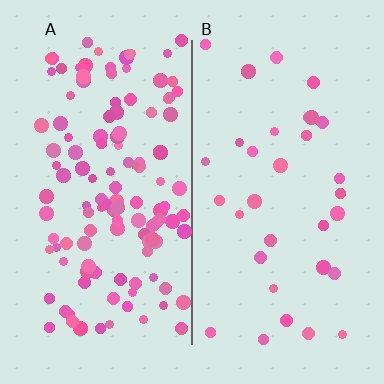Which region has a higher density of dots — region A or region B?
A (the left).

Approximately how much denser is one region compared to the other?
Approximately 3.8× — region A over region B.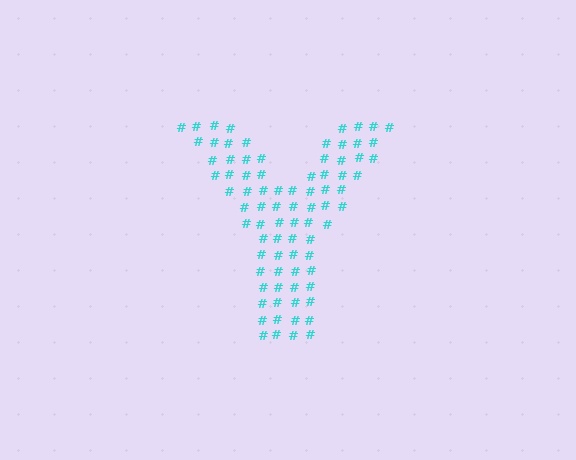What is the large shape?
The large shape is the letter Y.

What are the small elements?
The small elements are hash symbols.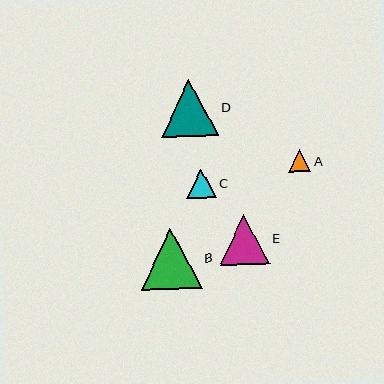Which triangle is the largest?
Triangle B is the largest with a size of approximately 61 pixels.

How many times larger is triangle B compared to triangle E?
Triangle B is approximately 1.2 times the size of triangle E.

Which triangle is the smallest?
Triangle A is the smallest with a size of approximately 22 pixels.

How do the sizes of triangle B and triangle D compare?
Triangle B and triangle D are approximately the same size.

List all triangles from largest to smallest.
From largest to smallest: B, D, E, C, A.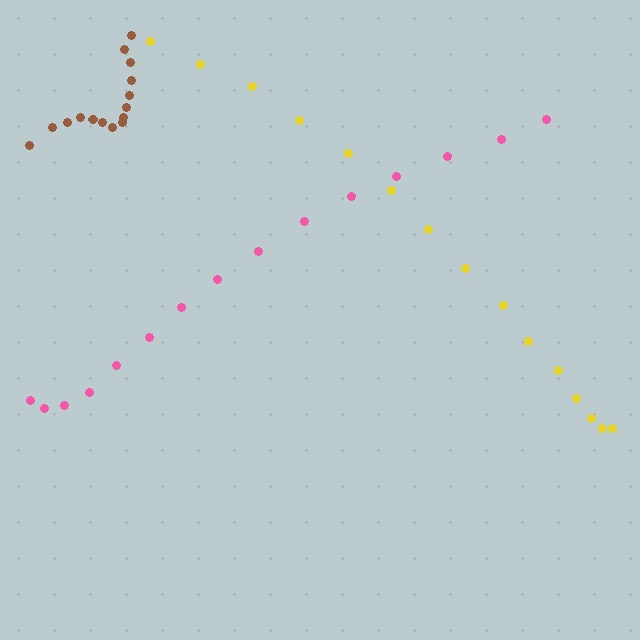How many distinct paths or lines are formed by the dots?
There are 3 distinct paths.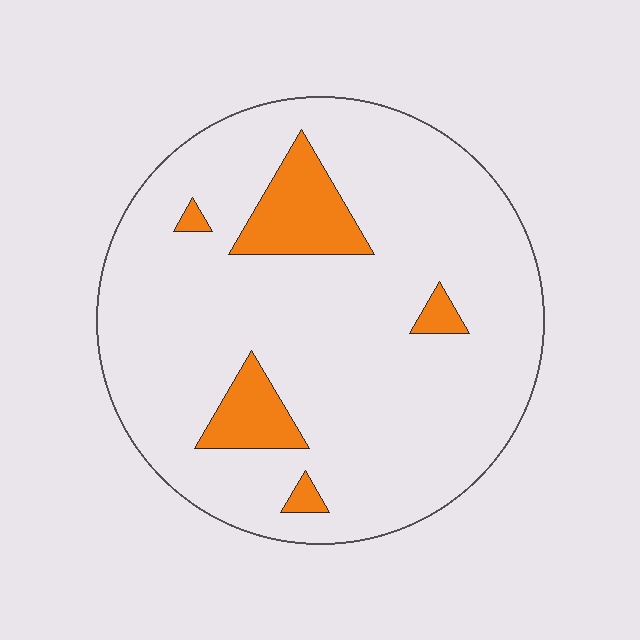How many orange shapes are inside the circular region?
5.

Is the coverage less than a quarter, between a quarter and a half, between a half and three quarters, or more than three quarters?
Less than a quarter.